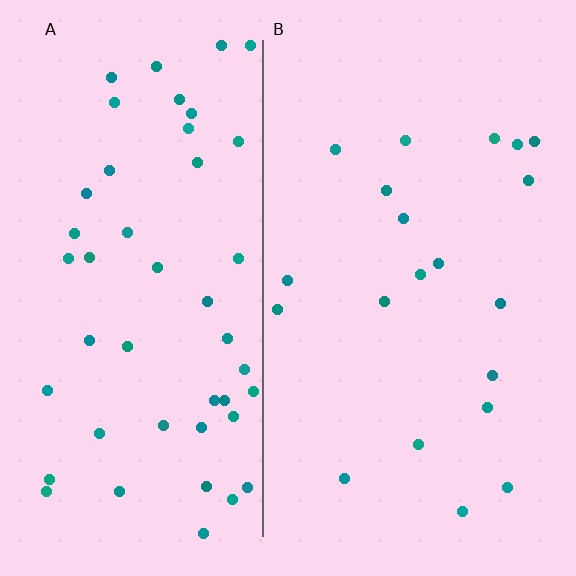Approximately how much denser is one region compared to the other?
Approximately 2.3× — region A over region B.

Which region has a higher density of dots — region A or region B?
A (the left).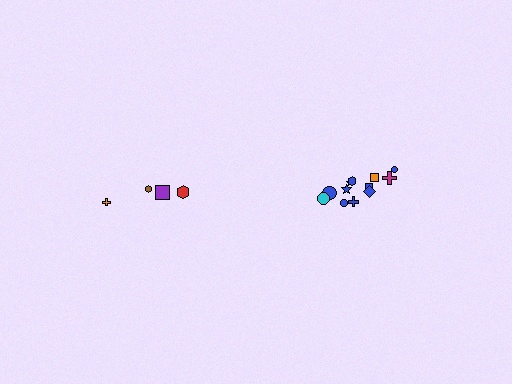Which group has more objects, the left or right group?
The right group.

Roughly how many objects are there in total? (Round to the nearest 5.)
Roughly 15 objects in total.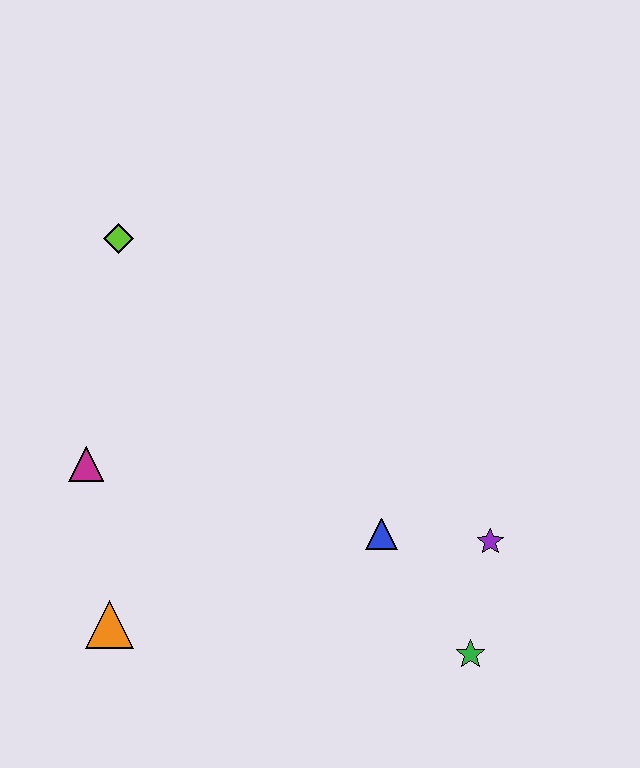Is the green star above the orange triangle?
No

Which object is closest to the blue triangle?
The purple star is closest to the blue triangle.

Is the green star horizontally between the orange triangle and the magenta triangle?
No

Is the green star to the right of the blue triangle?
Yes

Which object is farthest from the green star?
The lime diamond is farthest from the green star.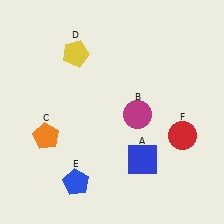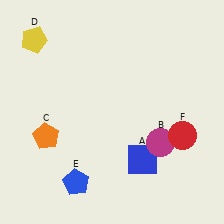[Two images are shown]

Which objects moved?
The objects that moved are: the magenta circle (B), the yellow pentagon (D).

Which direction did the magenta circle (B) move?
The magenta circle (B) moved down.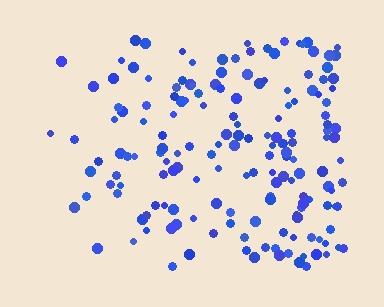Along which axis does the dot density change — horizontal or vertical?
Horizontal.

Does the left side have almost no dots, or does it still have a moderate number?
Still a moderate number, just noticeably fewer than the right.